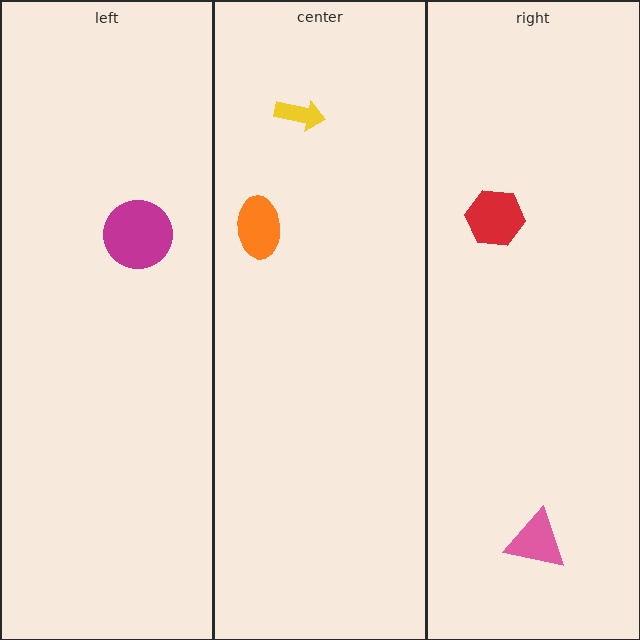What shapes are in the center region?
The orange ellipse, the yellow arrow.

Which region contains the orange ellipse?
The center region.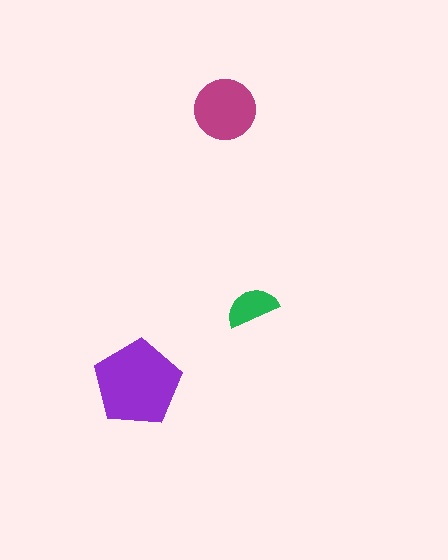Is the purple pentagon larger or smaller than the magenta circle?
Larger.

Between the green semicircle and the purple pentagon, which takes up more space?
The purple pentagon.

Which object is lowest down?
The purple pentagon is bottommost.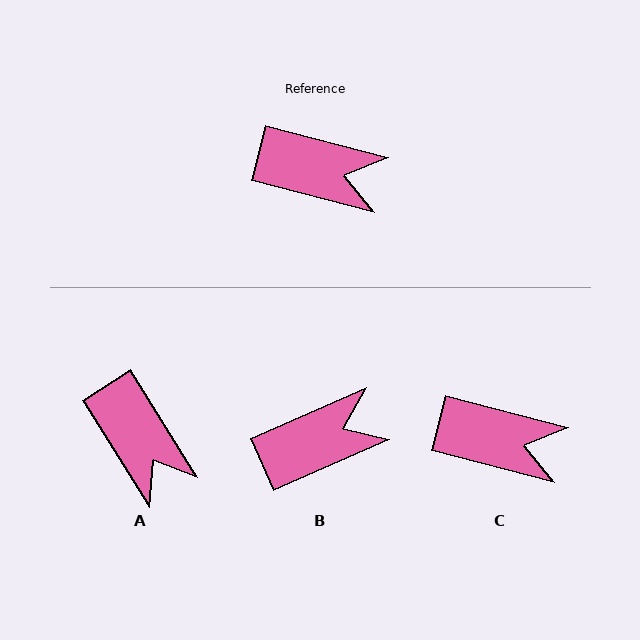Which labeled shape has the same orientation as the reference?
C.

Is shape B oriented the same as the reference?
No, it is off by about 38 degrees.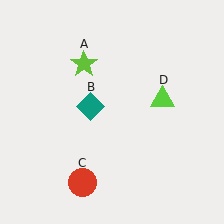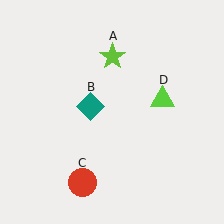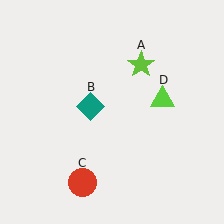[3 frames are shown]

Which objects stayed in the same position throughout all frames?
Teal diamond (object B) and red circle (object C) and lime triangle (object D) remained stationary.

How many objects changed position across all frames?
1 object changed position: lime star (object A).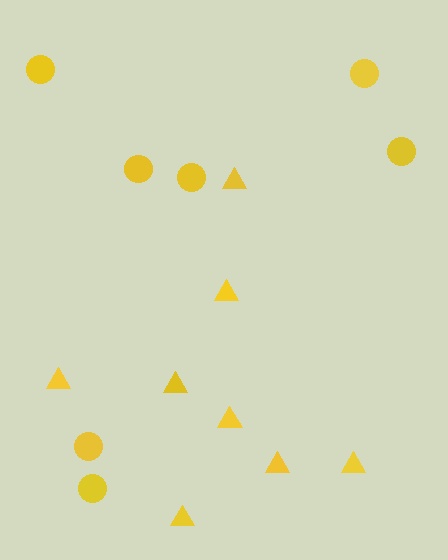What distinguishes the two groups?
There are 2 groups: one group of circles (7) and one group of triangles (8).